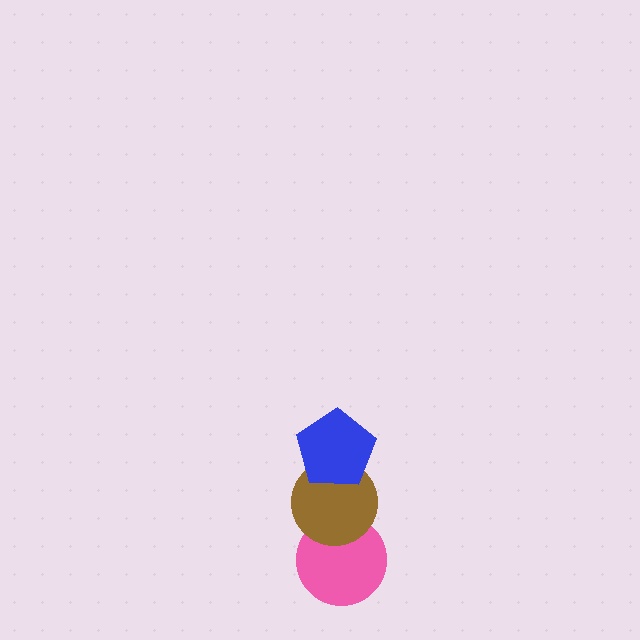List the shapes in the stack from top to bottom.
From top to bottom: the blue pentagon, the brown circle, the pink circle.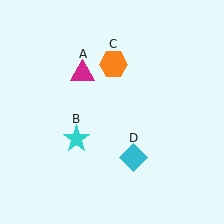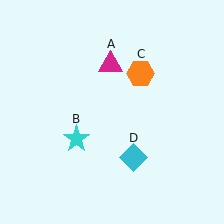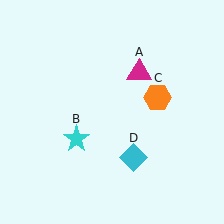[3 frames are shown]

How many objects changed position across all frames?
2 objects changed position: magenta triangle (object A), orange hexagon (object C).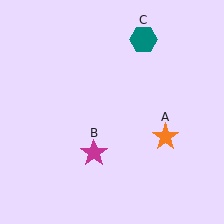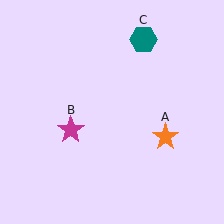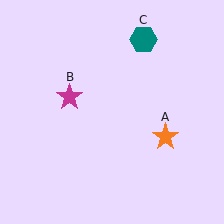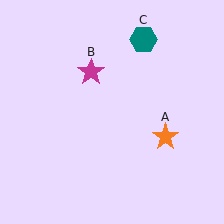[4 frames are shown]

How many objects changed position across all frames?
1 object changed position: magenta star (object B).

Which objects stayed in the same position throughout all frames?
Orange star (object A) and teal hexagon (object C) remained stationary.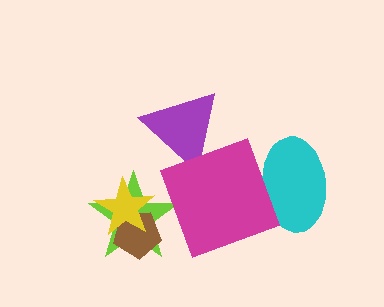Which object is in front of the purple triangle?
The magenta square is in front of the purple triangle.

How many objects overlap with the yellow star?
2 objects overlap with the yellow star.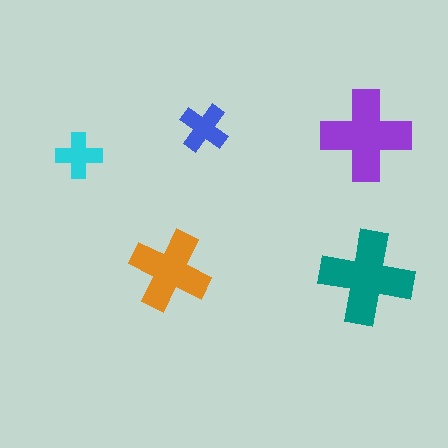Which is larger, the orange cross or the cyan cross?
The orange one.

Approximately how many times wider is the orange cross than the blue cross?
About 1.5 times wider.